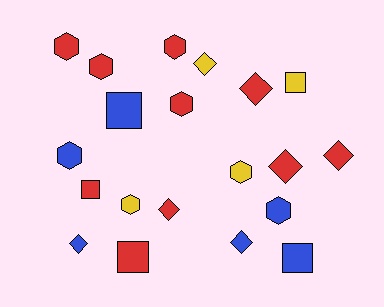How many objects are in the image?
There are 20 objects.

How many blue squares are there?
There are 2 blue squares.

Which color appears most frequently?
Red, with 10 objects.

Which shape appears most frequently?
Hexagon, with 8 objects.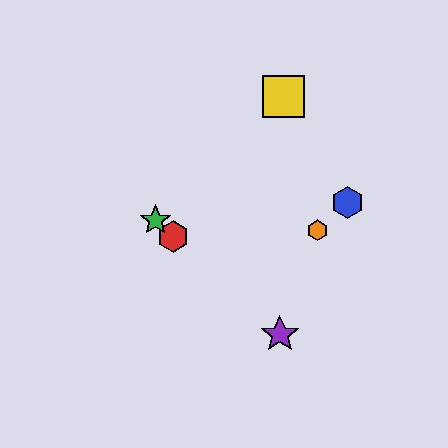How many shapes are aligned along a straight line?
3 shapes (the red hexagon, the green star, the purple star) are aligned along a straight line.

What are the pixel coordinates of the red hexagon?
The red hexagon is at (173, 236).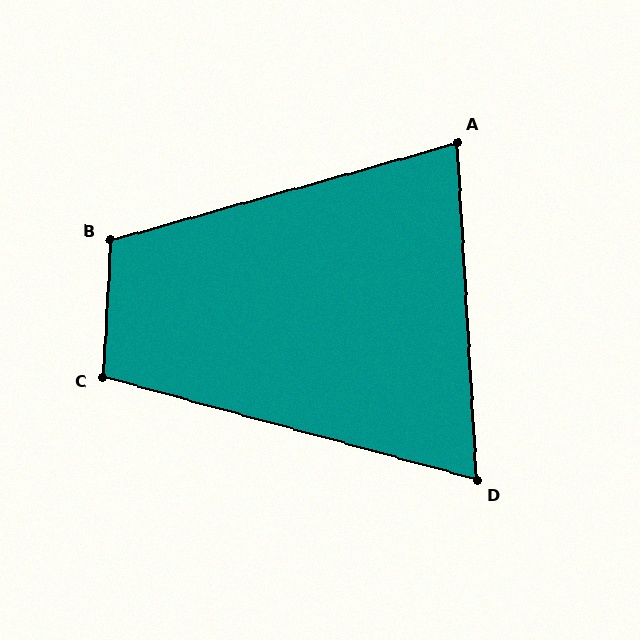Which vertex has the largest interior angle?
B, at approximately 109 degrees.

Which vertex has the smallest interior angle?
D, at approximately 71 degrees.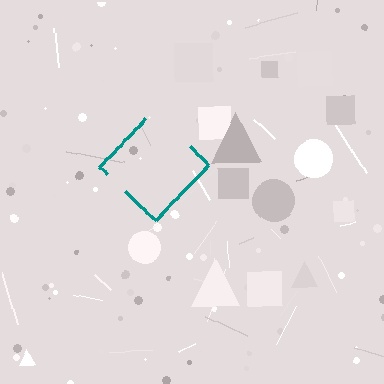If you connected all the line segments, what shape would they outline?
They would outline a diamond.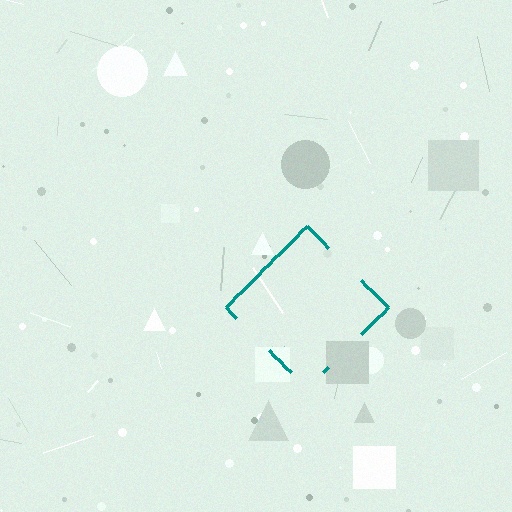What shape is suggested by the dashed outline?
The dashed outline suggests a diamond.